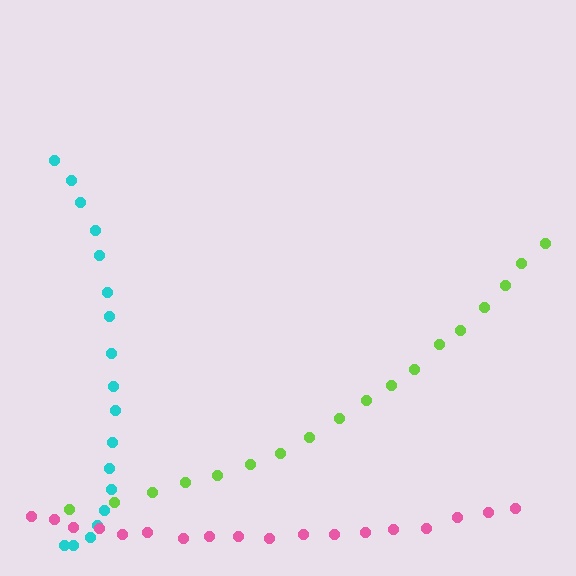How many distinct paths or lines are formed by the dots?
There are 3 distinct paths.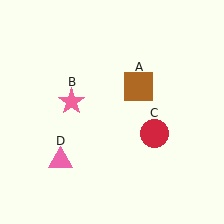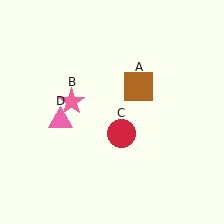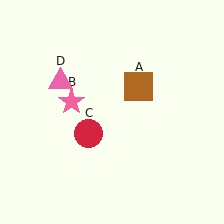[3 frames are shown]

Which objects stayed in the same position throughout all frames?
Brown square (object A) and pink star (object B) remained stationary.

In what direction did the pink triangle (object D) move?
The pink triangle (object D) moved up.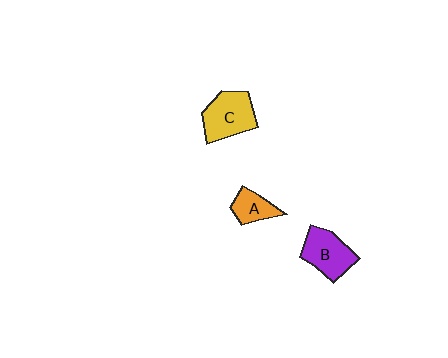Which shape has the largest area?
Shape C (yellow).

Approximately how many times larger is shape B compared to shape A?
Approximately 1.7 times.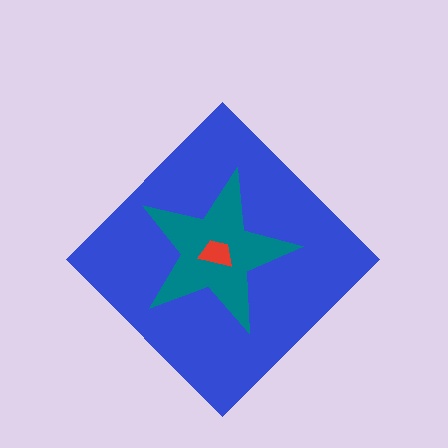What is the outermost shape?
The blue diamond.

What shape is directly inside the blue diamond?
The teal star.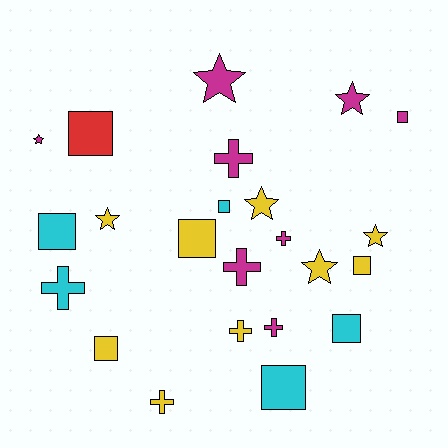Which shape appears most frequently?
Square, with 9 objects.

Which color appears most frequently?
Yellow, with 9 objects.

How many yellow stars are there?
There are 4 yellow stars.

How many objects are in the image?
There are 23 objects.